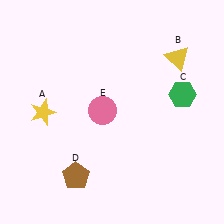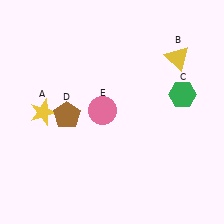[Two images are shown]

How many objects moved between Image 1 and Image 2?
1 object moved between the two images.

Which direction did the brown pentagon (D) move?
The brown pentagon (D) moved up.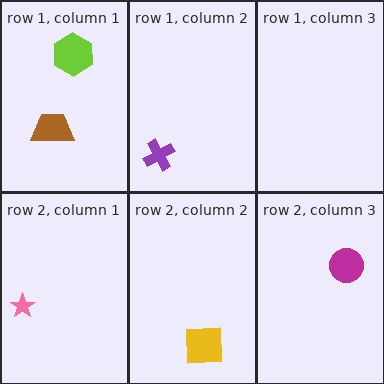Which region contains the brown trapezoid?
The row 1, column 1 region.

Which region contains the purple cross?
The row 1, column 2 region.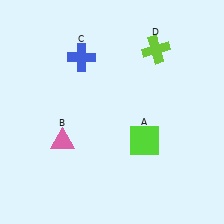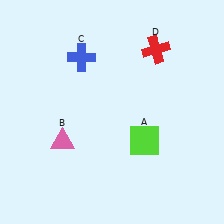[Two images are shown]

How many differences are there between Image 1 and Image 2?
There is 1 difference between the two images.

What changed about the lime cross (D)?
In Image 1, D is lime. In Image 2, it changed to red.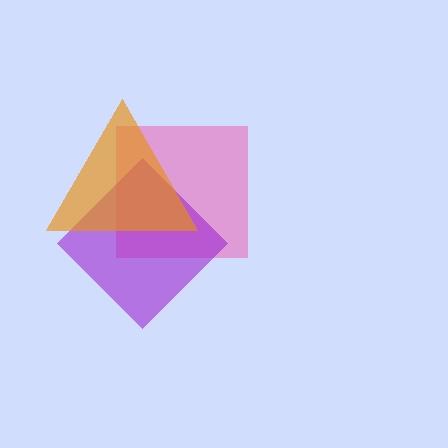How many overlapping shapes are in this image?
There are 3 overlapping shapes in the image.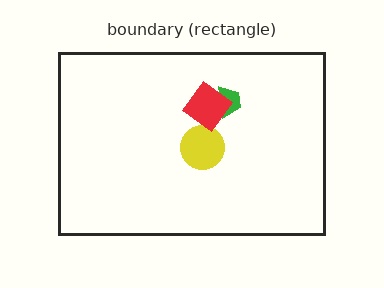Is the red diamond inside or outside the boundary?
Inside.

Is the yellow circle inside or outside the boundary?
Inside.